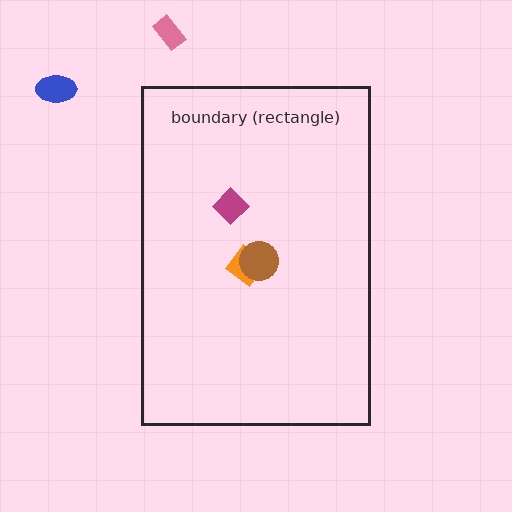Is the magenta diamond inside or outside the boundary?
Inside.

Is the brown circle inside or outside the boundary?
Inside.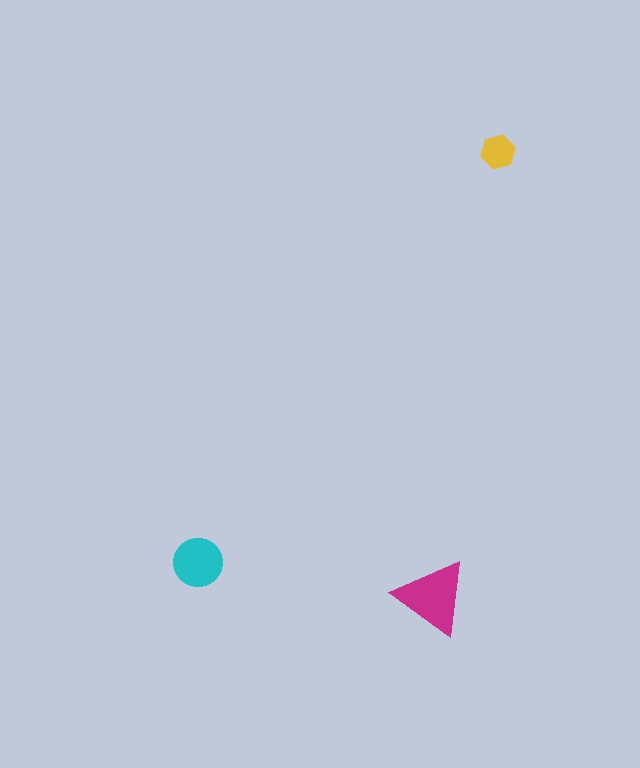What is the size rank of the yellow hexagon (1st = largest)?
3rd.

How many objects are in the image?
There are 3 objects in the image.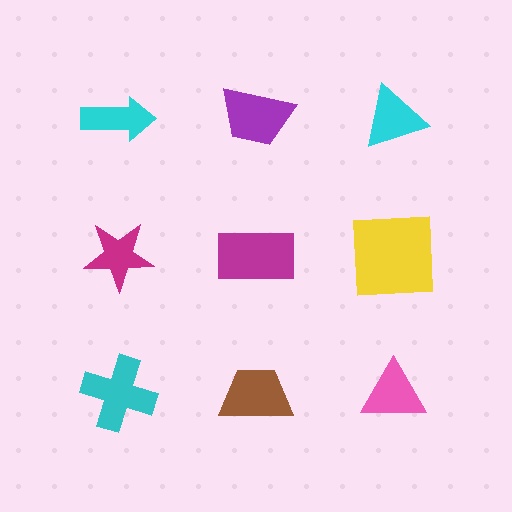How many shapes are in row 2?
3 shapes.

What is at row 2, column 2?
A magenta rectangle.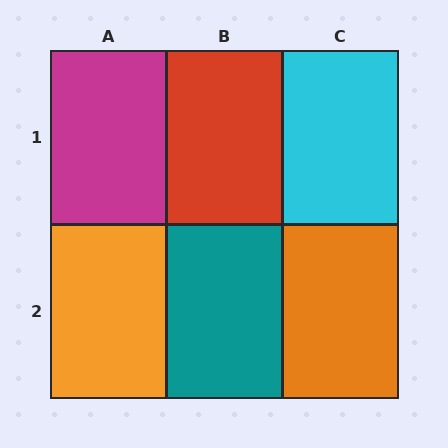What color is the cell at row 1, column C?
Cyan.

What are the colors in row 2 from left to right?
Orange, teal, orange.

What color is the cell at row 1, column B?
Red.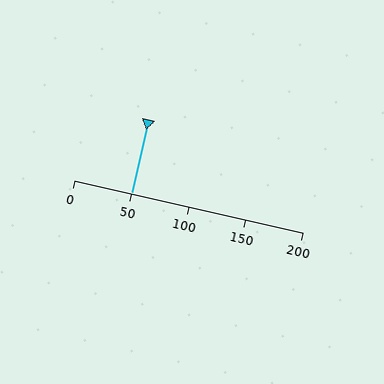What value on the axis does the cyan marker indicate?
The marker indicates approximately 50.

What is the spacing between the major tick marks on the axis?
The major ticks are spaced 50 apart.